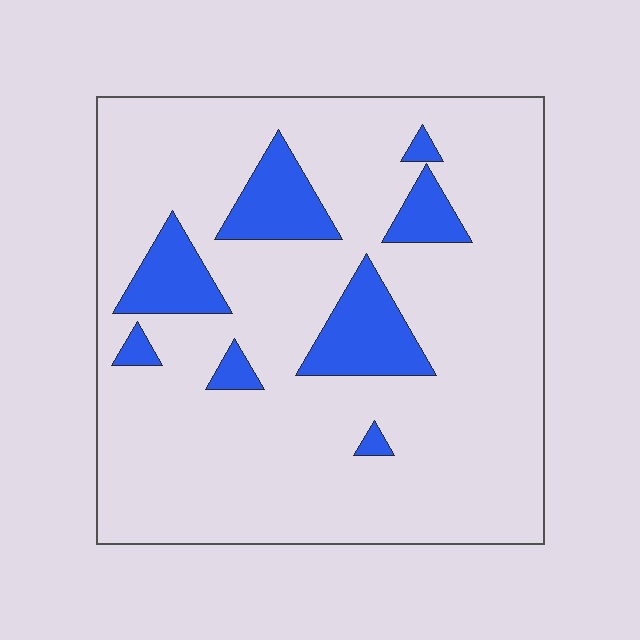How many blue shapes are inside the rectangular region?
8.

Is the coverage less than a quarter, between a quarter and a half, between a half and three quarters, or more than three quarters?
Less than a quarter.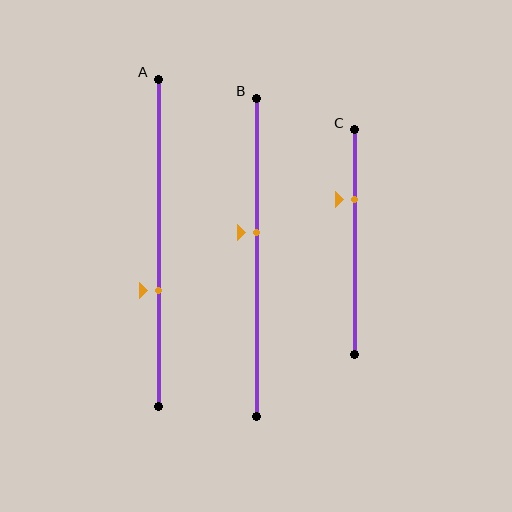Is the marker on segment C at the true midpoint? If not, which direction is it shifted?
No, the marker on segment C is shifted upward by about 19% of the segment length.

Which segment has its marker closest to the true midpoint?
Segment B has its marker closest to the true midpoint.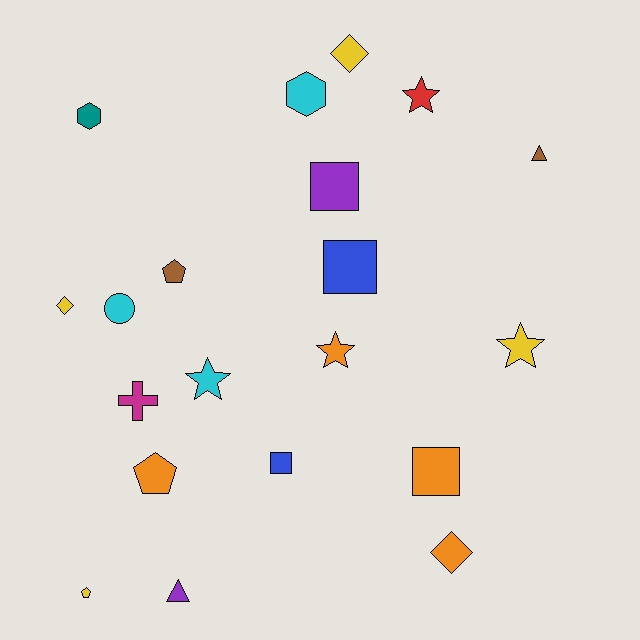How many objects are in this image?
There are 20 objects.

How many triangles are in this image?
There are 2 triangles.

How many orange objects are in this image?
There are 4 orange objects.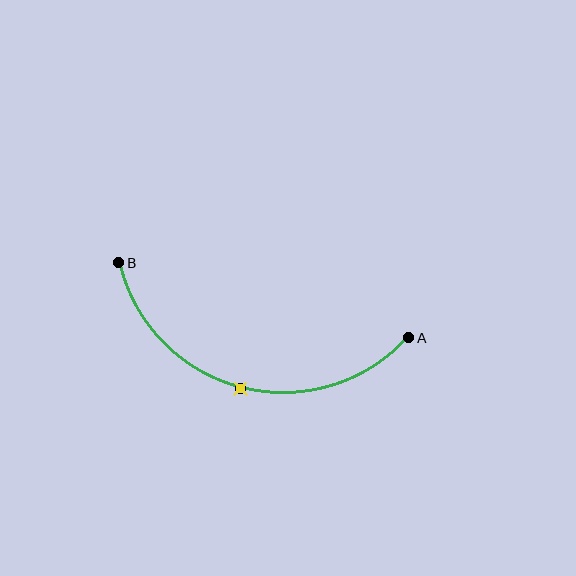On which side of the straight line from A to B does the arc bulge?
The arc bulges below the straight line connecting A and B.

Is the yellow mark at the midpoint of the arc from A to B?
Yes. The yellow mark lies on the arc at equal arc-length from both A and B — it is the arc midpoint.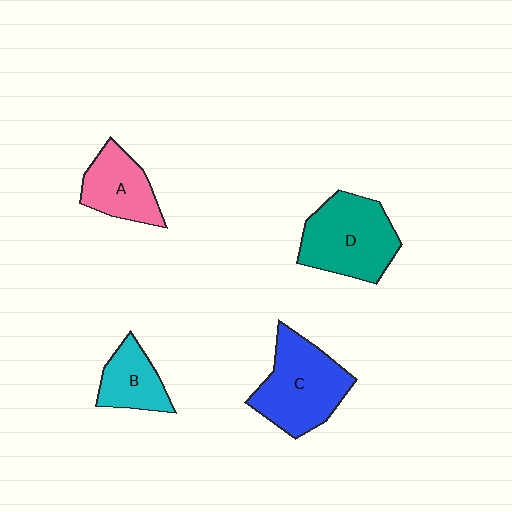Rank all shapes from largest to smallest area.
From largest to smallest: C (blue), D (teal), A (pink), B (cyan).